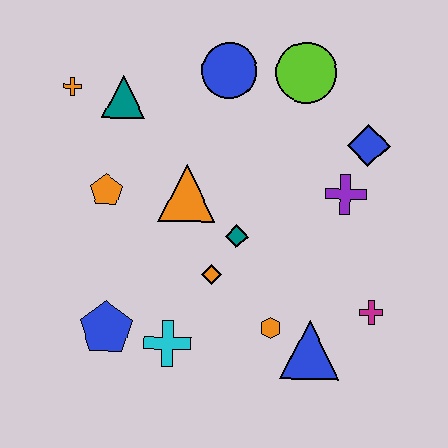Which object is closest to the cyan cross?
The blue pentagon is closest to the cyan cross.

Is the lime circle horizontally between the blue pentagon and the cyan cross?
No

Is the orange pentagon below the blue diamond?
Yes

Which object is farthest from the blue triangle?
The orange cross is farthest from the blue triangle.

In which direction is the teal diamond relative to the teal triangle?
The teal diamond is below the teal triangle.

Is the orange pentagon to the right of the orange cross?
Yes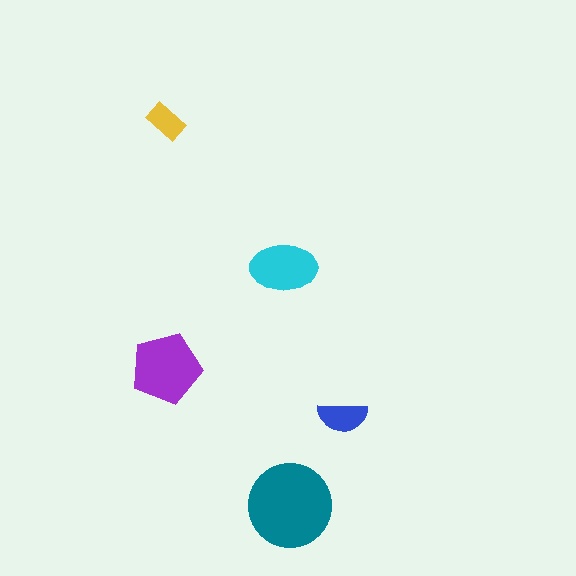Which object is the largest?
The teal circle.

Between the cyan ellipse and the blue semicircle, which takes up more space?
The cyan ellipse.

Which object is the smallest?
The yellow rectangle.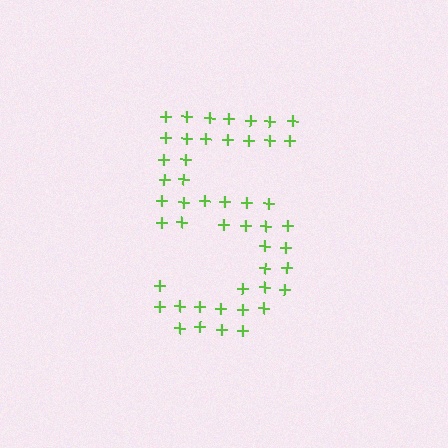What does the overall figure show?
The overall figure shows the digit 5.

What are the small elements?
The small elements are plus signs.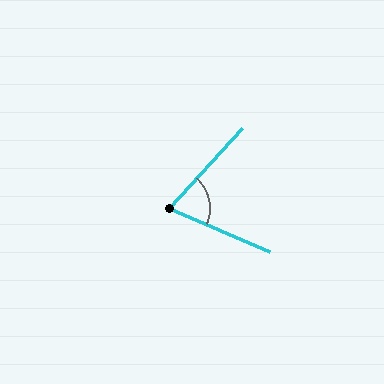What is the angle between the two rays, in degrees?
Approximately 71 degrees.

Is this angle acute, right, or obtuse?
It is acute.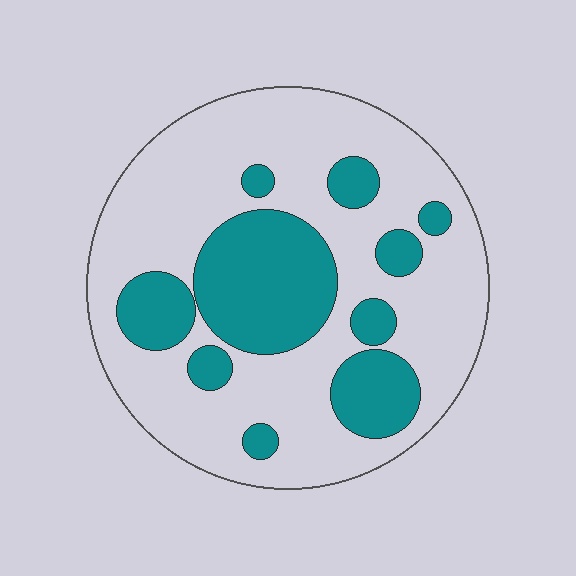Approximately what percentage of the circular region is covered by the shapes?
Approximately 30%.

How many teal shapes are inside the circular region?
10.